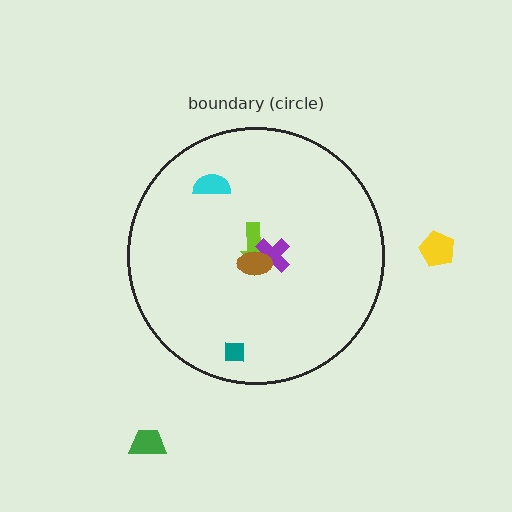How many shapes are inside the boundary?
5 inside, 2 outside.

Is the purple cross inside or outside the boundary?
Inside.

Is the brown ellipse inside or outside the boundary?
Inside.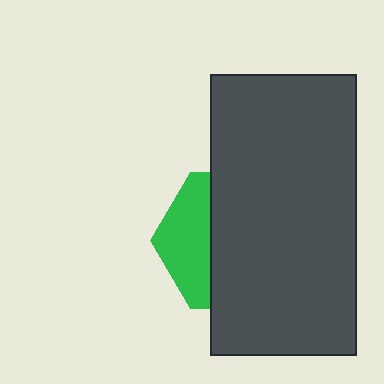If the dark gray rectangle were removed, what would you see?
You would see the complete green hexagon.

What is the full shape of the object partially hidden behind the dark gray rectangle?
The partially hidden object is a green hexagon.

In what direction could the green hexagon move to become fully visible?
The green hexagon could move left. That would shift it out from behind the dark gray rectangle entirely.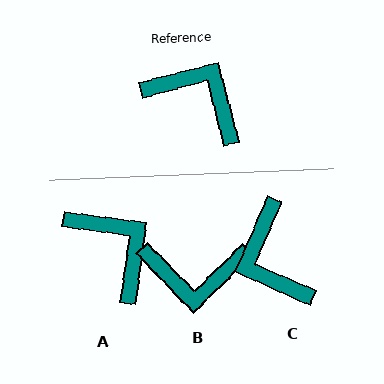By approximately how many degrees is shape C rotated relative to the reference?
Approximately 142 degrees counter-clockwise.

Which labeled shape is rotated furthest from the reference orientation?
B, about 150 degrees away.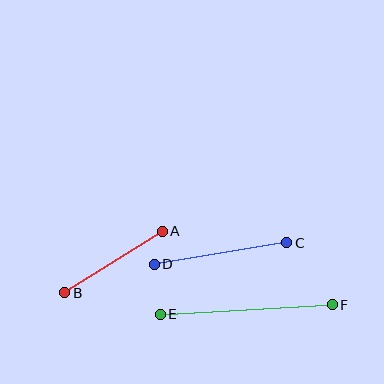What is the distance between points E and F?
The distance is approximately 172 pixels.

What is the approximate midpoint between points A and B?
The midpoint is at approximately (113, 262) pixels.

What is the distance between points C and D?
The distance is approximately 134 pixels.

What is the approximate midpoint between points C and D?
The midpoint is at approximately (221, 254) pixels.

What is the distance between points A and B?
The distance is approximately 115 pixels.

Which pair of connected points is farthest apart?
Points E and F are farthest apart.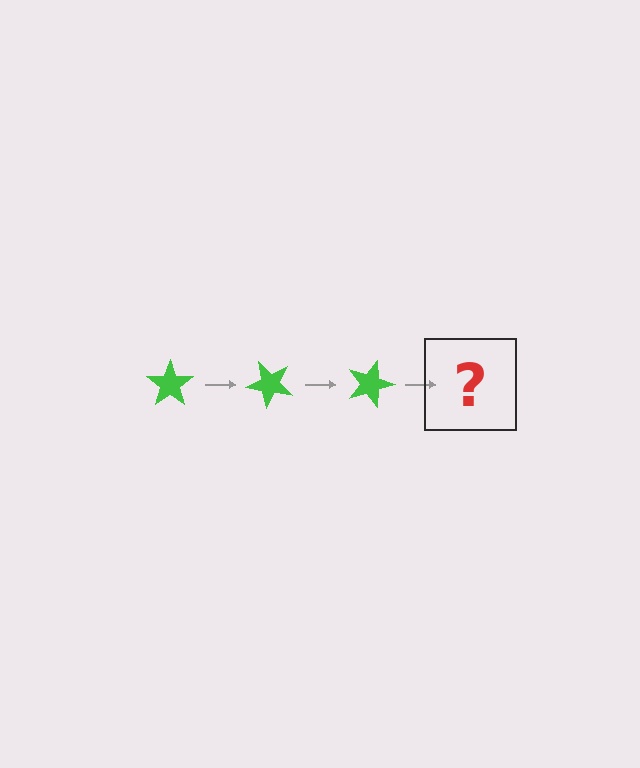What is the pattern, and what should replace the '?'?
The pattern is that the star rotates 45 degrees each step. The '?' should be a green star rotated 135 degrees.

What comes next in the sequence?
The next element should be a green star rotated 135 degrees.